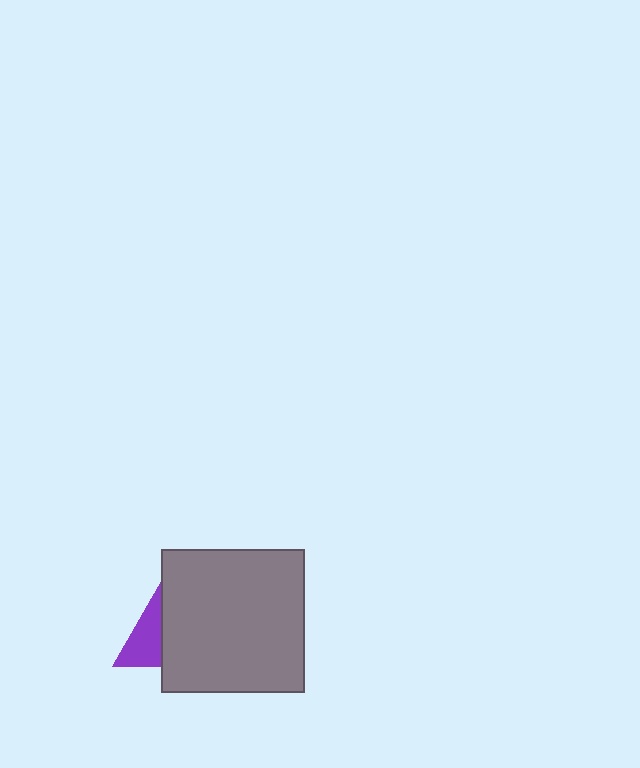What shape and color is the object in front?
The object in front is a gray square.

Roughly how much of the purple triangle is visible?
A small part of it is visible (roughly 41%).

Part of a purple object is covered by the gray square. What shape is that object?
It is a triangle.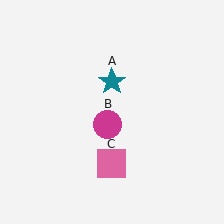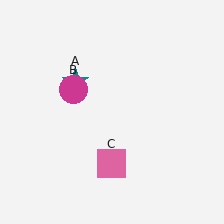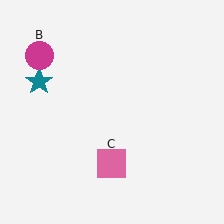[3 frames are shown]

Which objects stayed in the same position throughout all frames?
Pink square (object C) remained stationary.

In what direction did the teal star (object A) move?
The teal star (object A) moved left.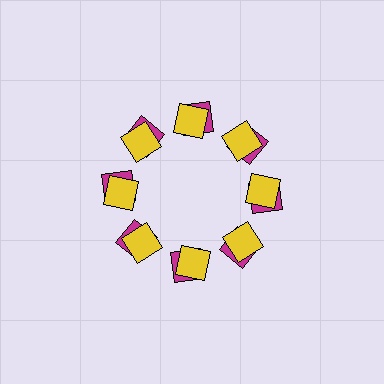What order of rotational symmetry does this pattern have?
This pattern has 8-fold rotational symmetry.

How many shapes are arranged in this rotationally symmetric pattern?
There are 16 shapes, arranged in 8 groups of 2.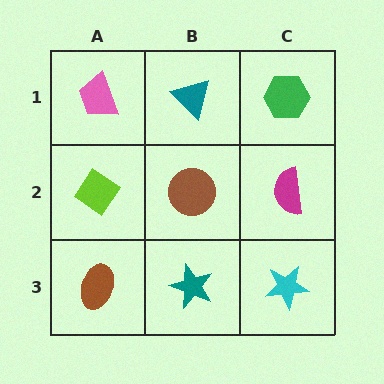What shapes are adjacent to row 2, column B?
A teal triangle (row 1, column B), a teal star (row 3, column B), a lime diamond (row 2, column A), a magenta semicircle (row 2, column C).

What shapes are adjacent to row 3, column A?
A lime diamond (row 2, column A), a teal star (row 3, column B).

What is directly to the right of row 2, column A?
A brown circle.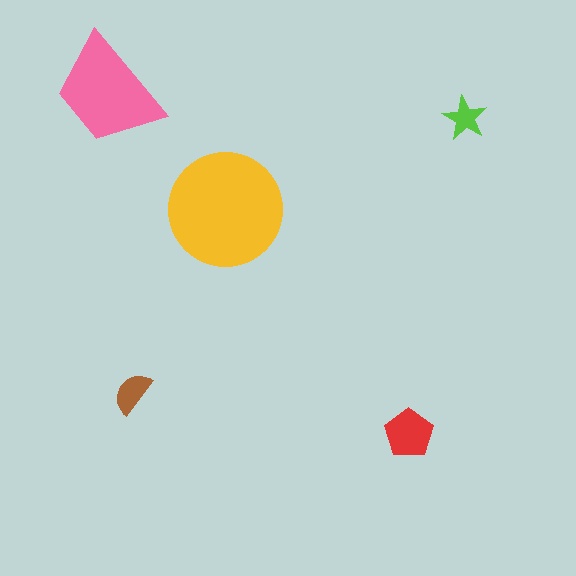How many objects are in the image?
There are 5 objects in the image.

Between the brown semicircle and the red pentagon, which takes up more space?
The red pentagon.